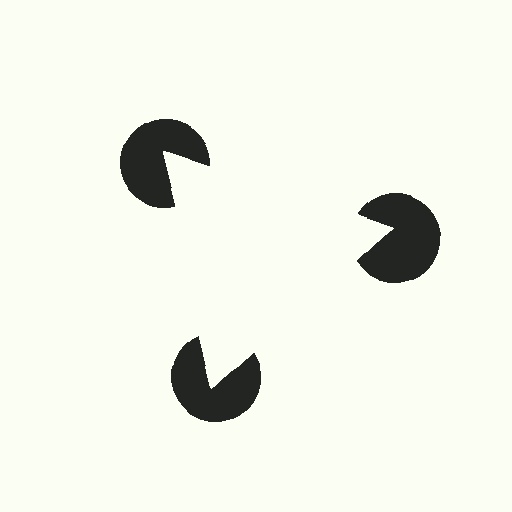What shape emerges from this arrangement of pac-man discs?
An illusory triangle — its edges are inferred from the aligned wedge cuts in the pac-man discs, not physically drawn.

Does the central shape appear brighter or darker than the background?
It typically appears slightly brighter than the background, even though no actual brightness change is drawn.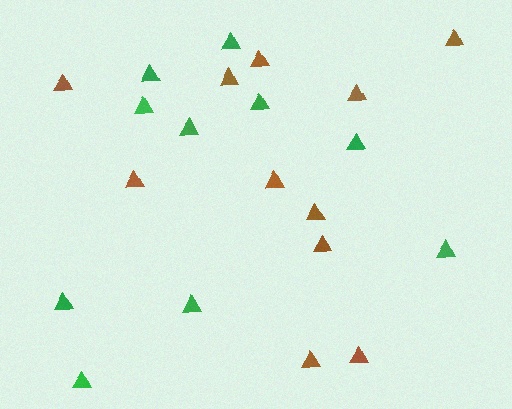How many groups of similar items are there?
There are 2 groups: one group of brown triangles (11) and one group of green triangles (10).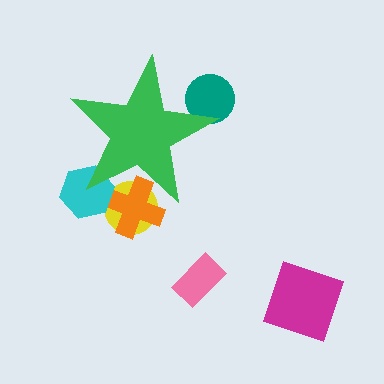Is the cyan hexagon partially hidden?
Yes, the cyan hexagon is partially hidden behind the green star.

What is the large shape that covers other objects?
A green star.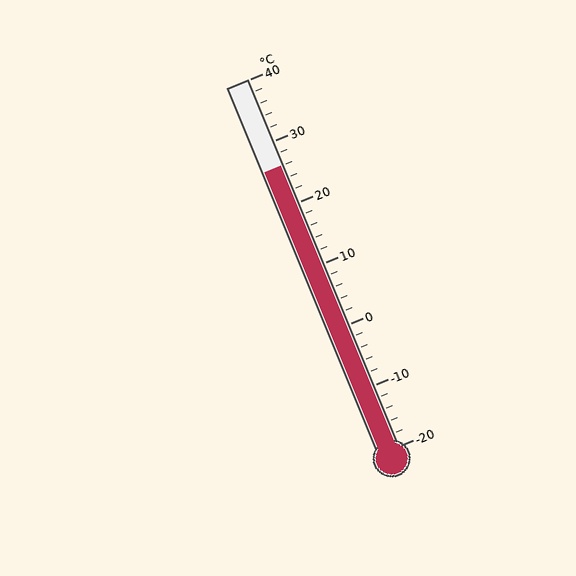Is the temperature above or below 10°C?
The temperature is above 10°C.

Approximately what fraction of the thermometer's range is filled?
The thermometer is filled to approximately 75% of its range.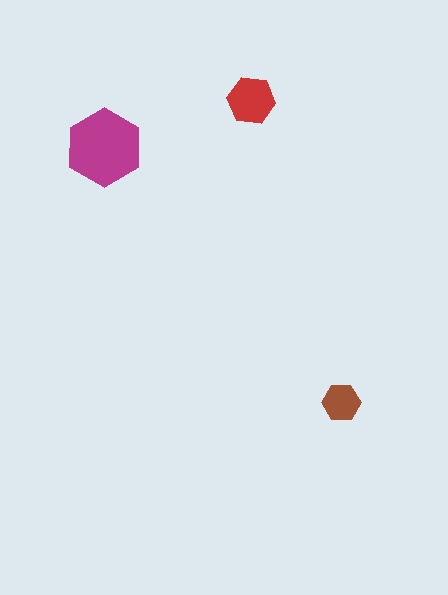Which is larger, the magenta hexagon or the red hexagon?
The magenta one.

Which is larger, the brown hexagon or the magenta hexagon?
The magenta one.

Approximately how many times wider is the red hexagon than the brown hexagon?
About 1.5 times wider.